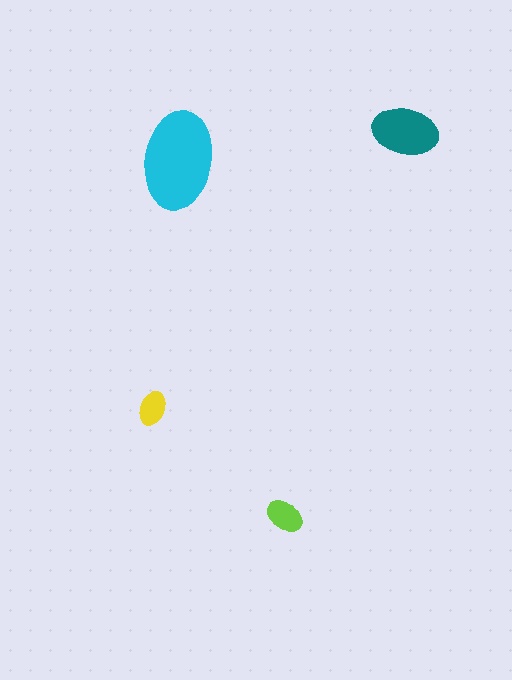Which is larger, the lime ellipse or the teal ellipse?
The teal one.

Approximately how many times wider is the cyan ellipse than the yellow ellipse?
About 3 times wider.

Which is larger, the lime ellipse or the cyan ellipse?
The cyan one.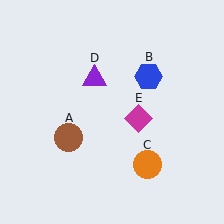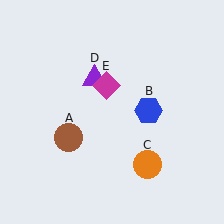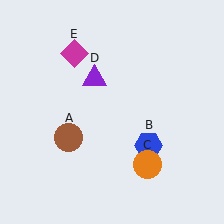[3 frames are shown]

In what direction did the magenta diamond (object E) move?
The magenta diamond (object E) moved up and to the left.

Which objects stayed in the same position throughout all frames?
Brown circle (object A) and orange circle (object C) and purple triangle (object D) remained stationary.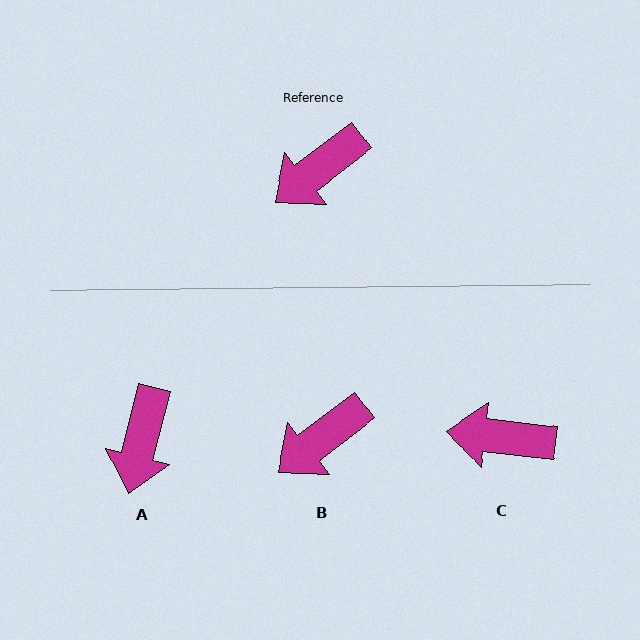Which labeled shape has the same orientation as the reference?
B.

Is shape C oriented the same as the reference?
No, it is off by about 45 degrees.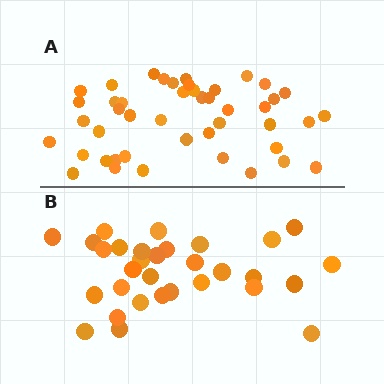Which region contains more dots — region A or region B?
Region A (the top region) has more dots.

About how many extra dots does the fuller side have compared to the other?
Region A has approximately 15 more dots than region B.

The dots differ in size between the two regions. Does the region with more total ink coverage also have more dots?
No. Region B has more total ink coverage because its dots are larger, but region A actually contains more individual dots. Total area can be misleading — the number of items is what matters here.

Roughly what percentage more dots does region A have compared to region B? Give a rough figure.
About 45% more.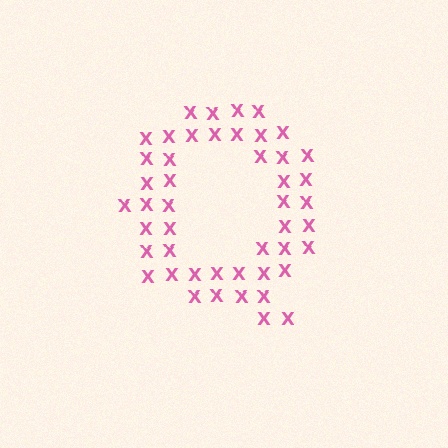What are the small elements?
The small elements are letter X's.